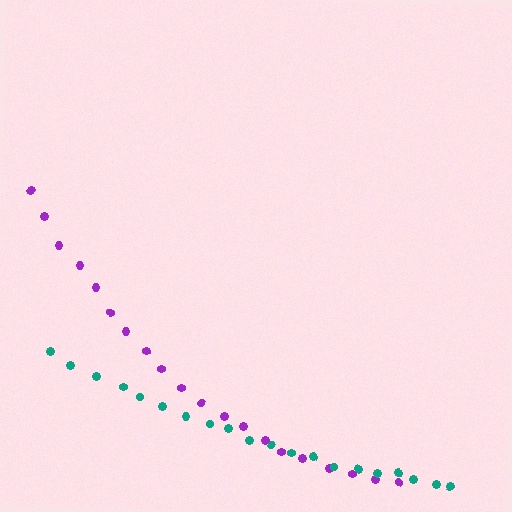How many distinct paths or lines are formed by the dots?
There are 2 distinct paths.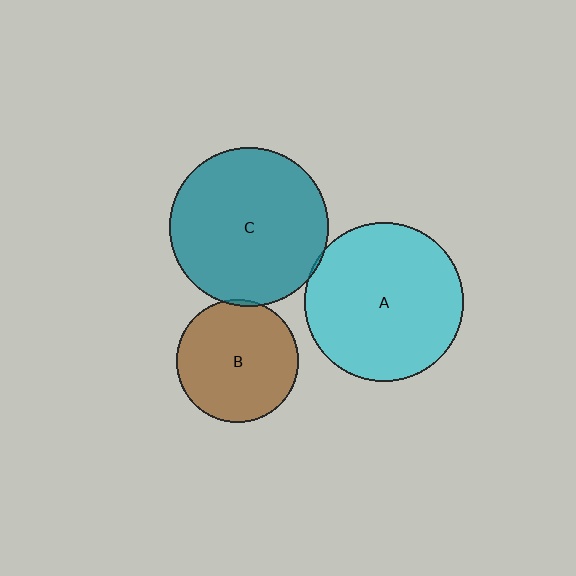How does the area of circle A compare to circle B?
Approximately 1.7 times.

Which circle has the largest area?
Circle A (cyan).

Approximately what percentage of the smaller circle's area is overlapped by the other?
Approximately 5%.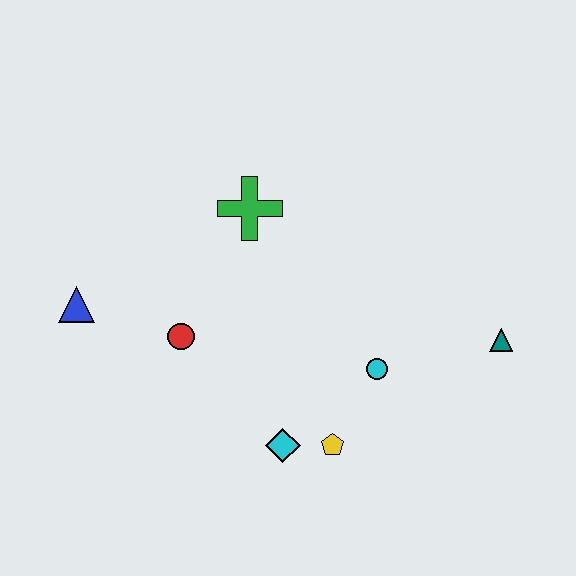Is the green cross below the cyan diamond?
No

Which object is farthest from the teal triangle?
The blue triangle is farthest from the teal triangle.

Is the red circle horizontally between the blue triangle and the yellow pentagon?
Yes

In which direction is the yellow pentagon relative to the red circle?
The yellow pentagon is to the right of the red circle.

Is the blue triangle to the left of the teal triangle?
Yes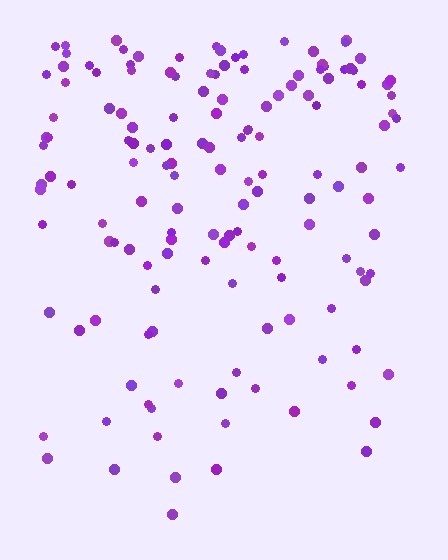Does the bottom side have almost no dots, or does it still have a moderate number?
Still a moderate number, just noticeably fewer than the top.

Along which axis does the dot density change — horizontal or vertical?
Vertical.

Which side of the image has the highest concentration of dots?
The top.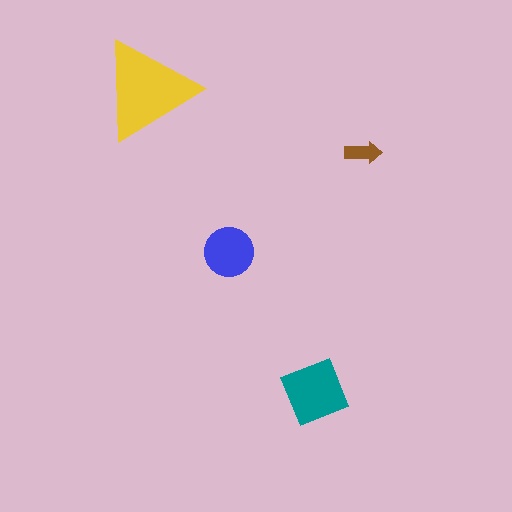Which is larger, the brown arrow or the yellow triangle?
The yellow triangle.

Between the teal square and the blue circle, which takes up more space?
The teal square.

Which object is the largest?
The yellow triangle.